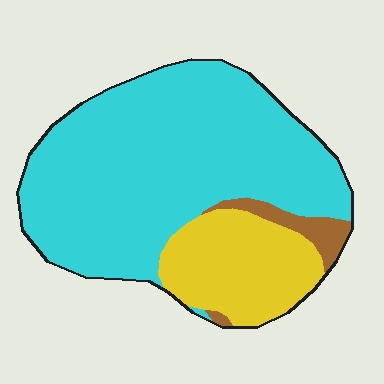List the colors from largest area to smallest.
From largest to smallest: cyan, yellow, brown.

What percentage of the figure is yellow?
Yellow covers 22% of the figure.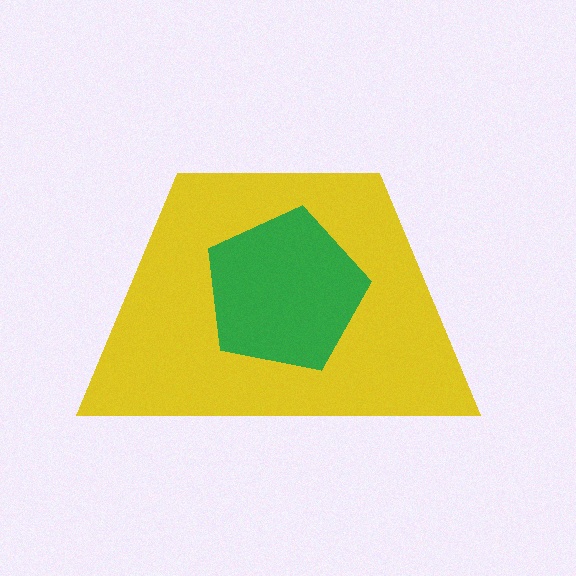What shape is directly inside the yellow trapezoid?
The green pentagon.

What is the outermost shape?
The yellow trapezoid.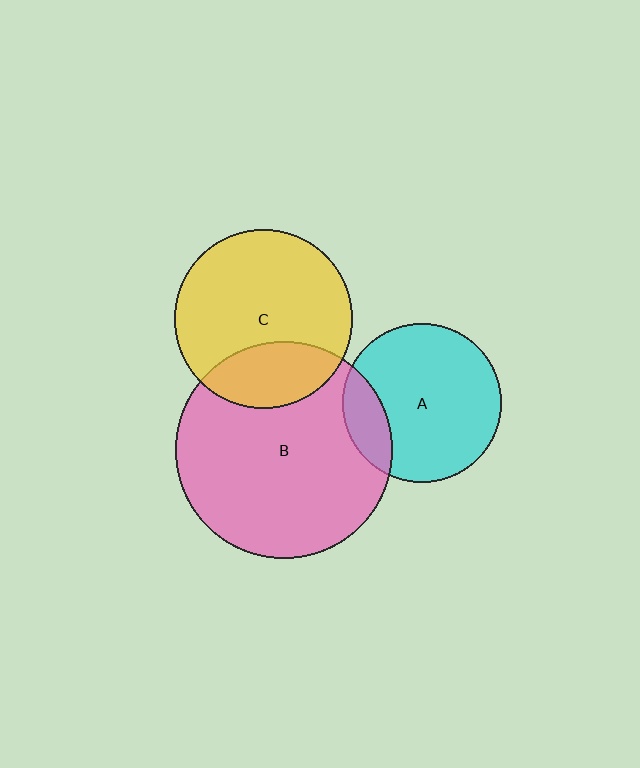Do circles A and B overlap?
Yes.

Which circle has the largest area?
Circle B (pink).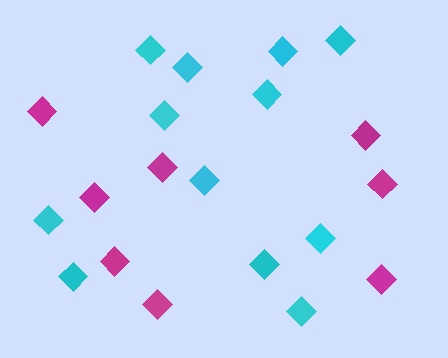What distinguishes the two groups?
There are 2 groups: one group of magenta diamonds (8) and one group of cyan diamonds (12).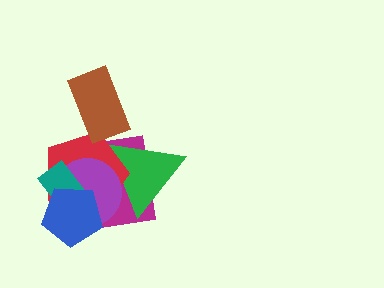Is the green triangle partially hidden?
Yes, it is partially covered by another shape.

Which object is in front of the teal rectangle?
The blue pentagon is in front of the teal rectangle.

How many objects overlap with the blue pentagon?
4 objects overlap with the blue pentagon.